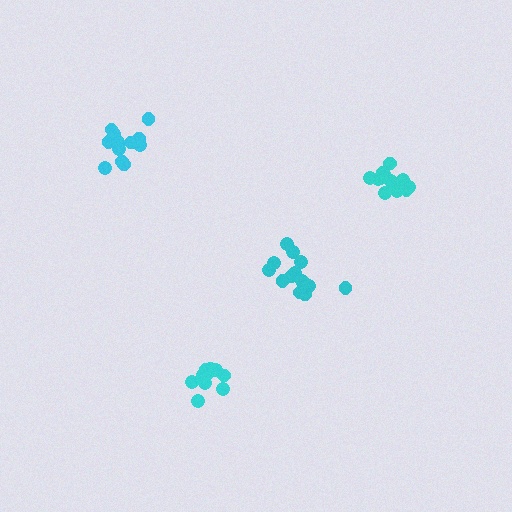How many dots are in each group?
Group 1: 11 dots, Group 2: 13 dots, Group 3: 14 dots, Group 4: 14 dots (52 total).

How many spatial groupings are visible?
There are 4 spatial groupings.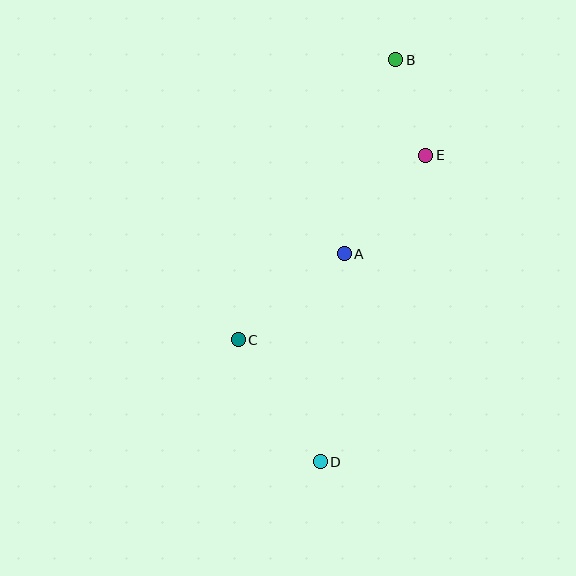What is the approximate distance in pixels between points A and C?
The distance between A and C is approximately 136 pixels.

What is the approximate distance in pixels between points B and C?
The distance between B and C is approximately 321 pixels.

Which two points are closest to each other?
Points B and E are closest to each other.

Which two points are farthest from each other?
Points B and D are farthest from each other.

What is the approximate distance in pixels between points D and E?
The distance between D and E is approximately 324 pixels.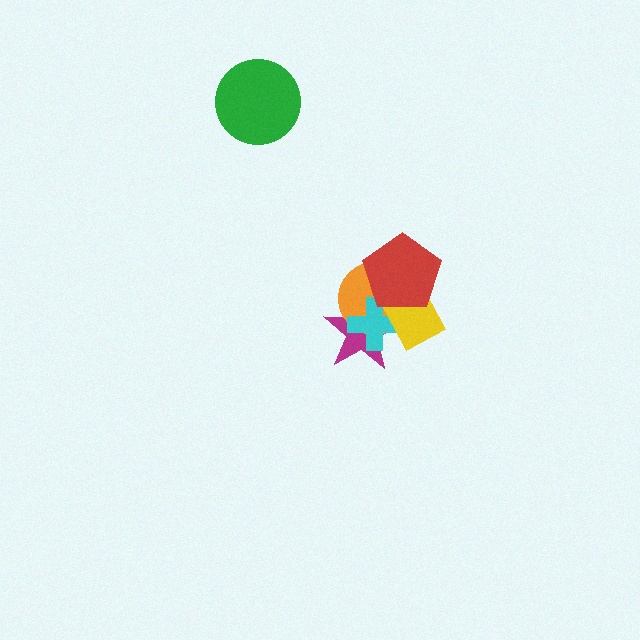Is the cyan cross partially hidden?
Yes, it is partially covered by another shape.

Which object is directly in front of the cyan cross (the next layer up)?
The yellow rectangle is directly in front of the cyan cross.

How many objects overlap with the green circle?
0 objects overlap with the green circle.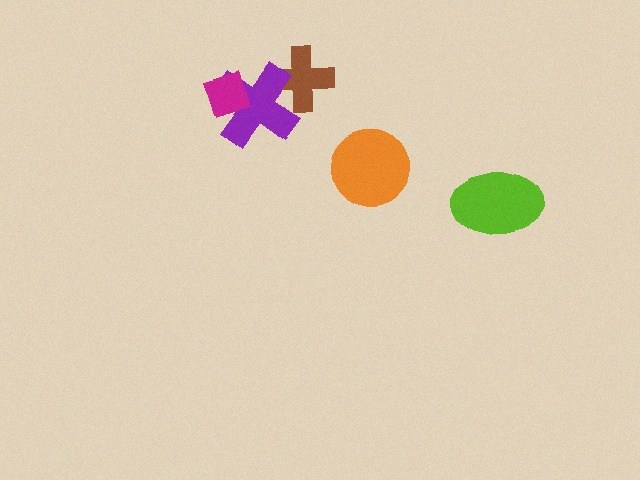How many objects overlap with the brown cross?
1 object overlaps with the brown cross.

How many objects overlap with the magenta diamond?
1 object overlaps with the magenta diamond.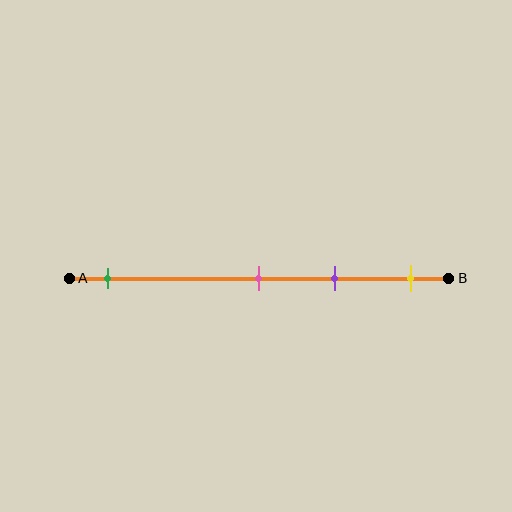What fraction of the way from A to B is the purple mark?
The purple mark is approximately 70% (0.7) of the way from A to B.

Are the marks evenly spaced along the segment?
No, the marks are not evenly spaced.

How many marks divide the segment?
There are 4 marks dividing the segment.